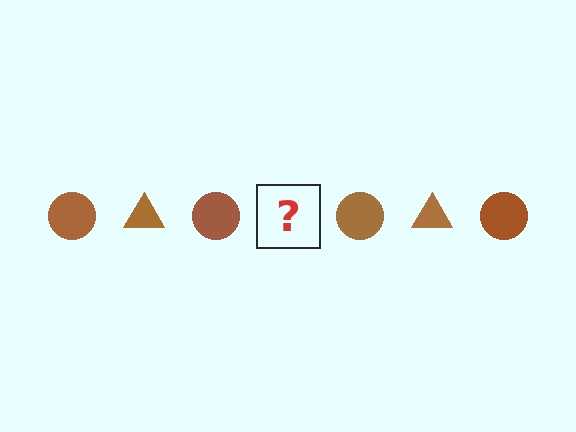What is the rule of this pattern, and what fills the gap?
The rule is that the pattern cycles through circle, triangle shapes in brown. The gap should be filled with a brown triangle.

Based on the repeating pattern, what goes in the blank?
The blank should be a brown triangle.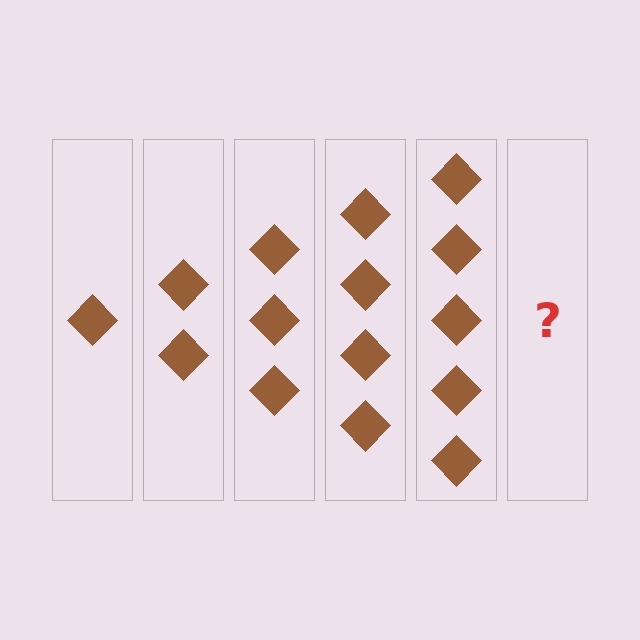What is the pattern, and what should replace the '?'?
The pattern is that each step adds one more diamond. The '?' should be 6 diamonds.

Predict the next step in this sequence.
The next step is 6 diamonds.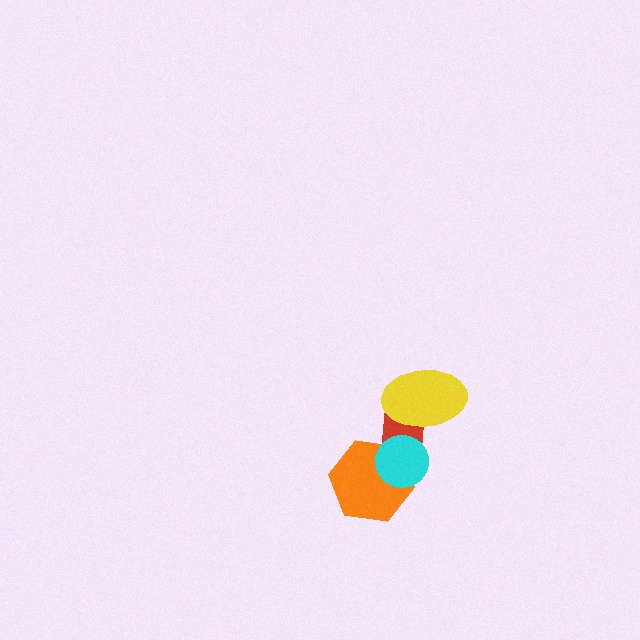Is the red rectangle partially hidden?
Yes, it is partially covered by another shape.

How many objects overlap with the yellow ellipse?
1 object overlaps with the yellow ellipse.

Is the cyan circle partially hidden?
No, no other shape covers it.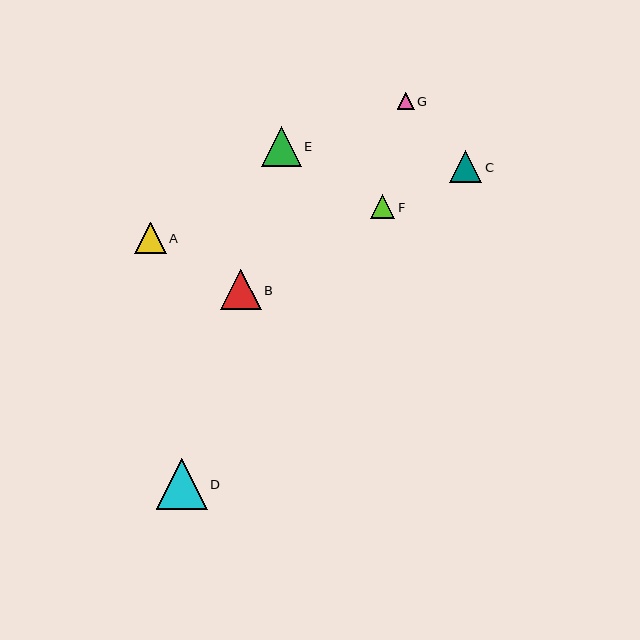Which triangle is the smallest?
Triangle G is the smallest with a size of approximately 17 pixels.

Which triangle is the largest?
Triangle D is the largest with a size of approximately 51 pixels.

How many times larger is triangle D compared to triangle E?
Triangle D is approximately 1.3 times the size of triangle E.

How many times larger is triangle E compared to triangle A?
Triangle E is approximately 1.3 times the size of triangle A.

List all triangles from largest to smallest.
From largest to smallest: D, B, E, C, A, F, G.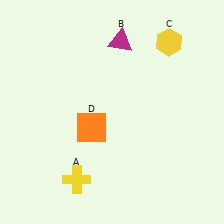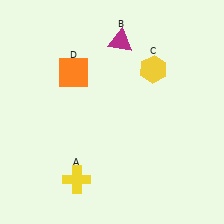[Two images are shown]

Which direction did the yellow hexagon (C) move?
The yellow hexagon (C) moved down.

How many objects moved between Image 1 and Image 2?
2 objects moved between the two images.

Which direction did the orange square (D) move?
The orange square (D) moved up.